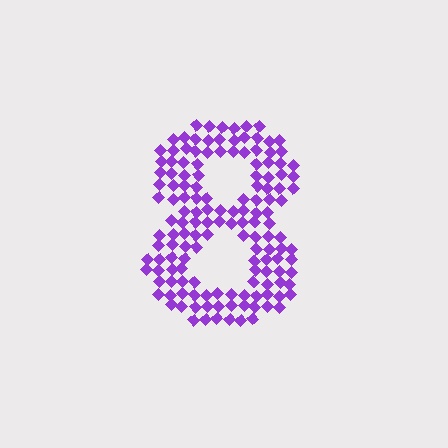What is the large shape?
The large shape is the digit 8.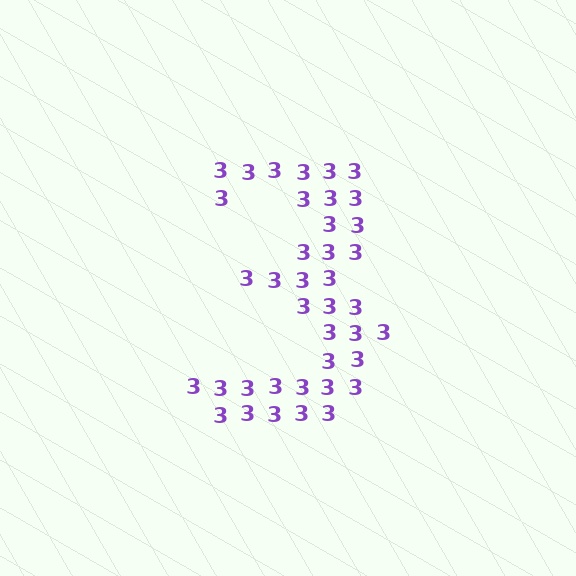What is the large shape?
The large shape is the digit 3.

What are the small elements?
The small elements are digit 3's.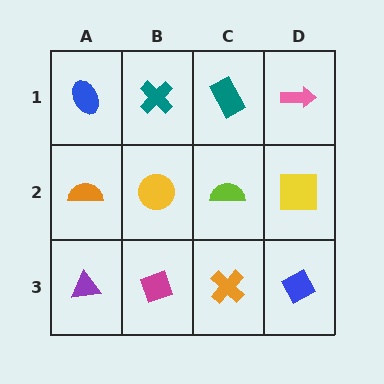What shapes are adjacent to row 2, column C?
A teal rectangle (row 1, column C), an orange cross (row 3, column C), a yellow circle (row 2, column B), a yellow square (row 2, column D).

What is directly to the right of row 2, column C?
A yellow square.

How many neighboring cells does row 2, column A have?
3.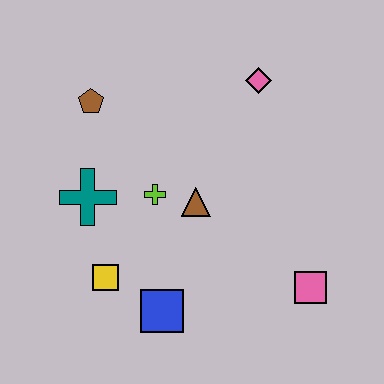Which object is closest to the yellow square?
The blue square is closest to the yellow square.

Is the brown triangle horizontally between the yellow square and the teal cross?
No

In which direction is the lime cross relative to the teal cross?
The lime cross is to the right of the teal cross.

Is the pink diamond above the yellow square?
Yes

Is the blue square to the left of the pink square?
Yes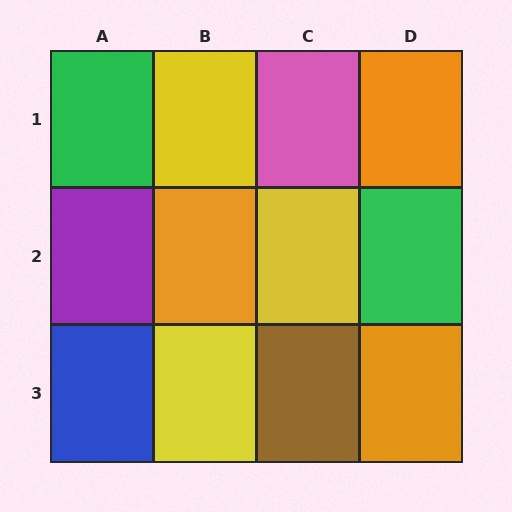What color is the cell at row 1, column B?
Yellow.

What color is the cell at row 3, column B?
Yellow.